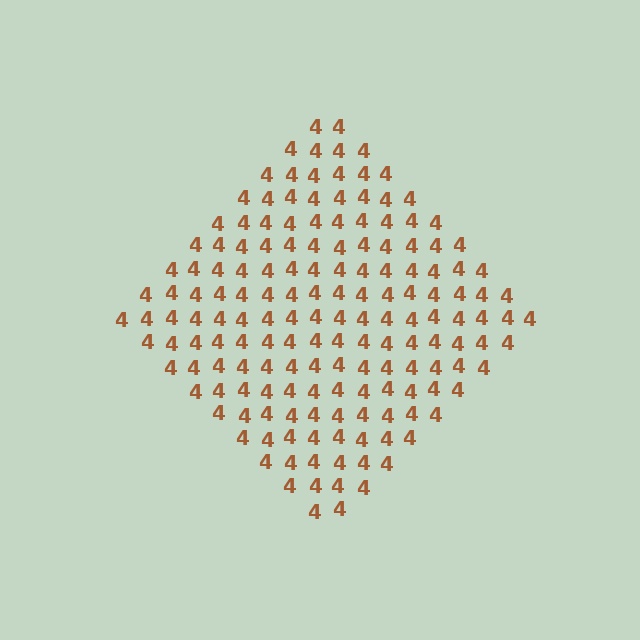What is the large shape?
The large shape is a diamond.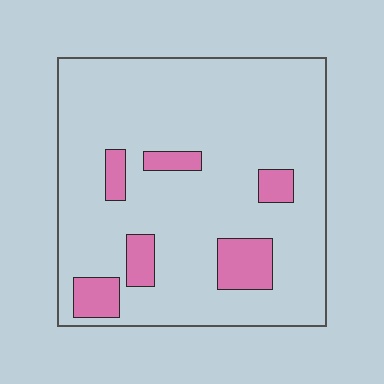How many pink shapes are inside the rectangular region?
6.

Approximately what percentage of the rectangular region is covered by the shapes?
Approximately 15%.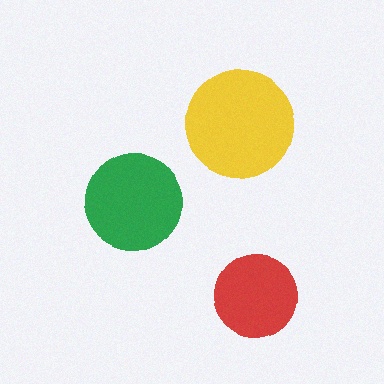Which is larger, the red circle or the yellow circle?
The yellow one.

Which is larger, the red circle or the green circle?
The green one.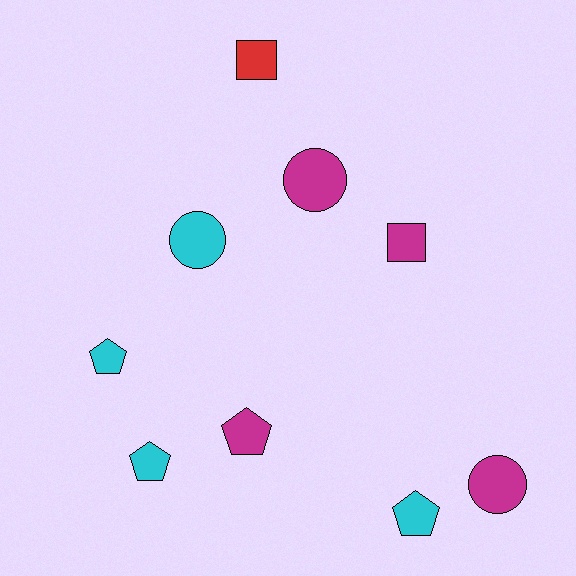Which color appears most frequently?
Cyan, with 4 objects.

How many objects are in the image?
There are 9 objects.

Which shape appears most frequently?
Pentagon, with 4 objects.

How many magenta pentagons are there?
There is 1 magenta pentagon.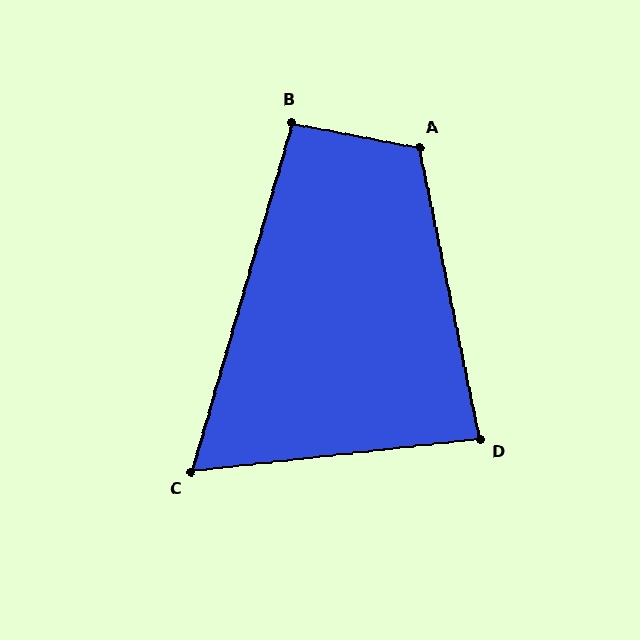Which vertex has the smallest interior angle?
C, at approximately 67 degrees.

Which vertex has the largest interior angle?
A, at approximately 113 degrees.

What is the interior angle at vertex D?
Approximately 85 degrees (acute).